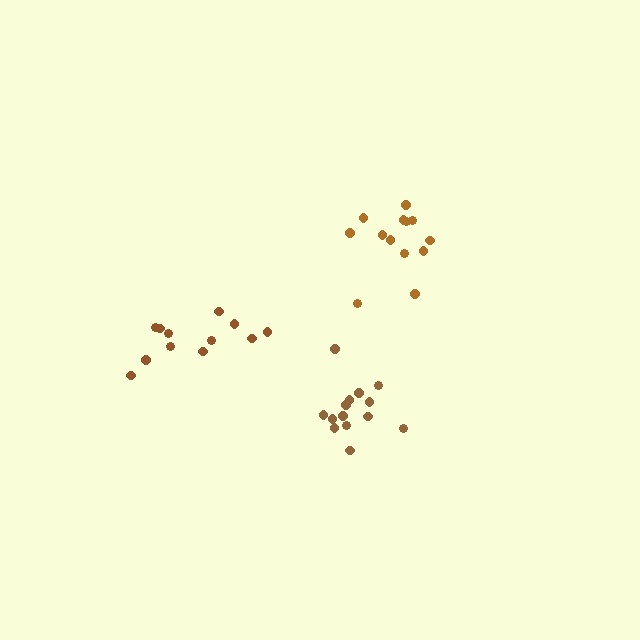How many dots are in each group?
Group 1: 13 dots, Group 2: 12 dots, Group 3: 14 dots (39 total).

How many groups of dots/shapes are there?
There are 3 groups.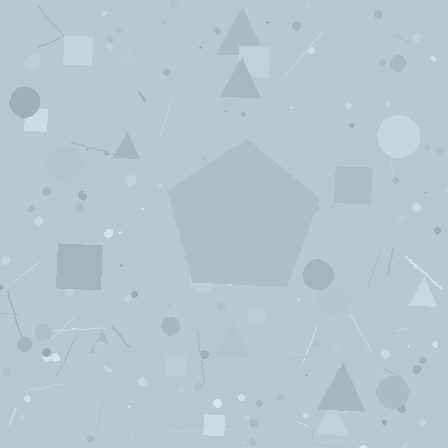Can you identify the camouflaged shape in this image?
The camouflaged shape is a pentagon.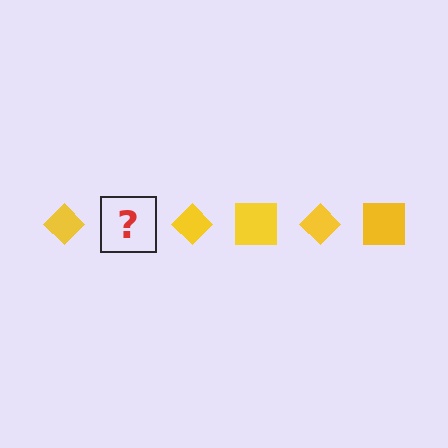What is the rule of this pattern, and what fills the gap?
The rule is that the pattern cycles through diamond, square shapes in yellow. The gap should be filled with a yellow square.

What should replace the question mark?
The question mark should be replaced with a yellow square.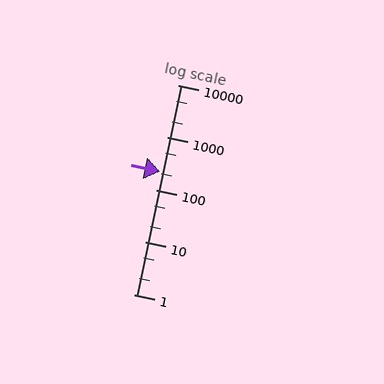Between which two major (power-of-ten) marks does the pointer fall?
The pointer is between 100 and 1000.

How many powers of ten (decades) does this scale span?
The scale spans 4 decades, from 1 to 10000.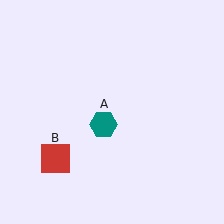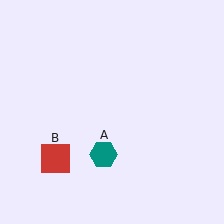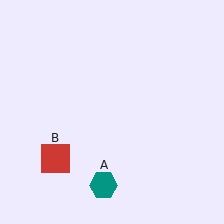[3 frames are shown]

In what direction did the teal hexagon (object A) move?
The teal hexagon (object A) moved down.